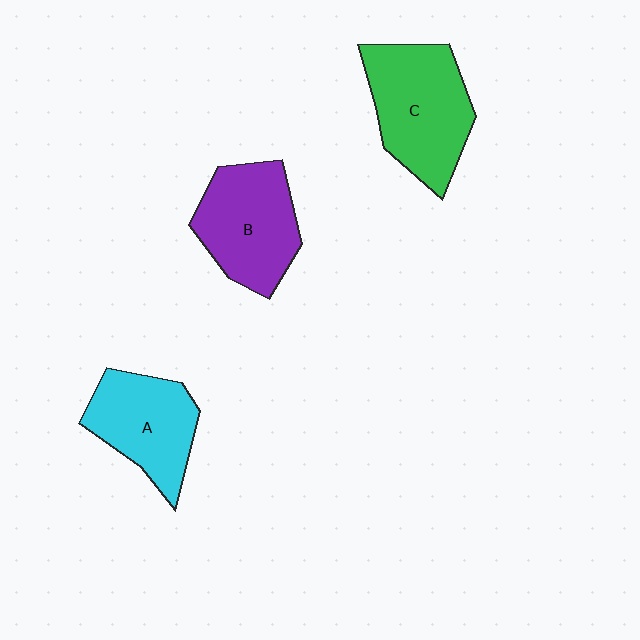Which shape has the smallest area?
Shape A (cyan).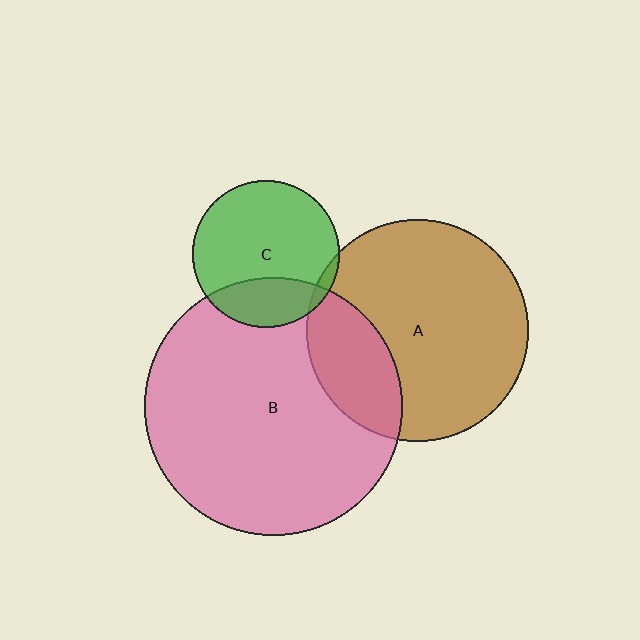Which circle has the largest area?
Circle B (pink).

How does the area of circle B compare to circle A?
Approximately 1.4 times.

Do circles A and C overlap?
Yes.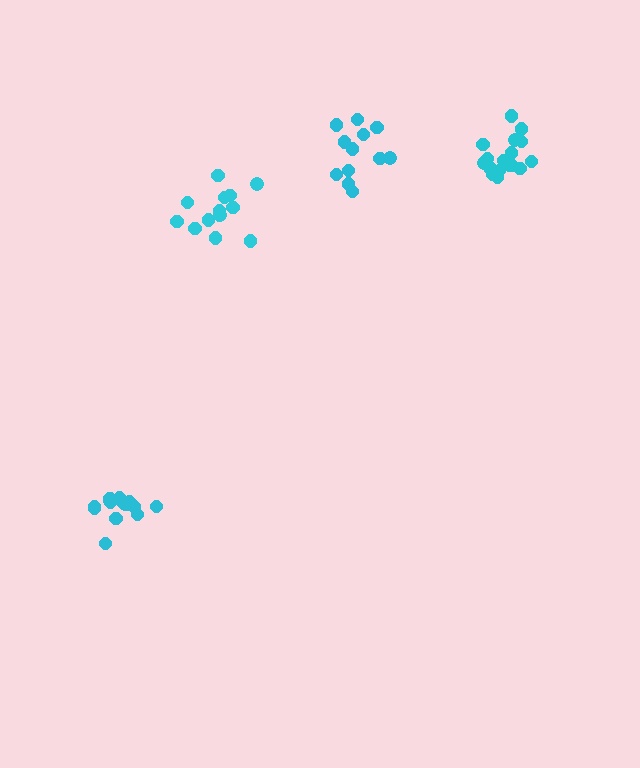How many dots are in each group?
Group 1: 18 dots, Group 2: 14 dots, Group 3: 12 dots, Group 4: 14 dots (58 total).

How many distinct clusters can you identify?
There are 4 distinct clusters.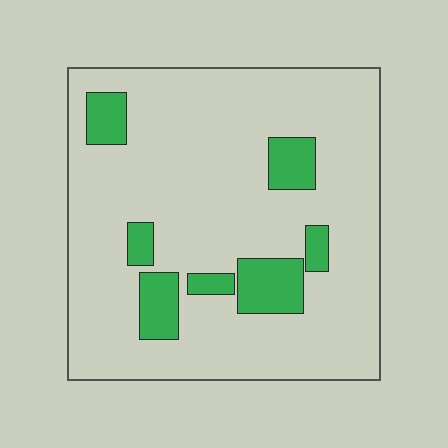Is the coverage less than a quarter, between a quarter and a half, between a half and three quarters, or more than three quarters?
Less than a quarter.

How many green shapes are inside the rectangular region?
7.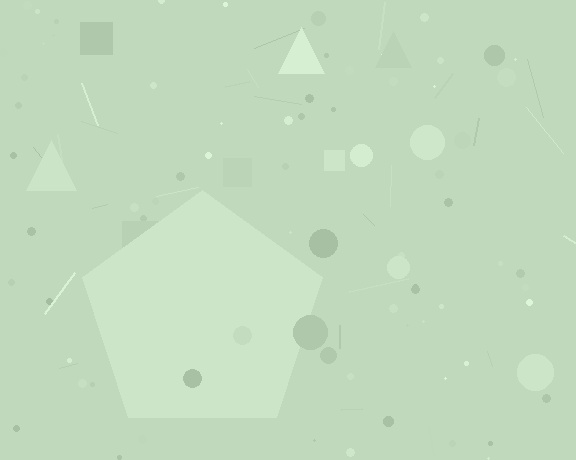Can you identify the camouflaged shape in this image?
The camouflaged shape is a pentagon.